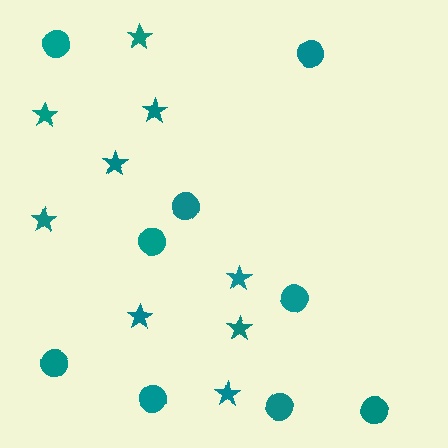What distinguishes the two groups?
There are 2 groups: one group of circles (9) and one group of stars (9).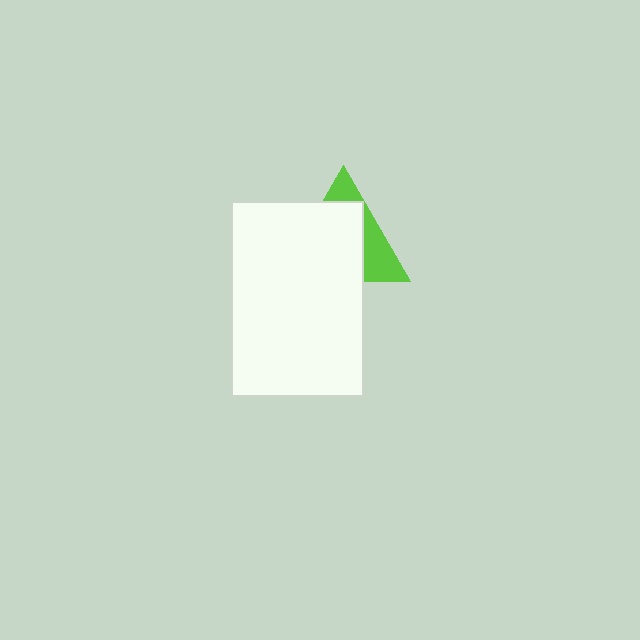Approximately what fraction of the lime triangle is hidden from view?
Roughly 65% of the lime triangle is hidden behind the white rectangle.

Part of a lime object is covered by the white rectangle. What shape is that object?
It is a triangle.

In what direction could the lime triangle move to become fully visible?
The lime triangle could move toward the upper-right. That would shift it out from behind the white rectangle entirely.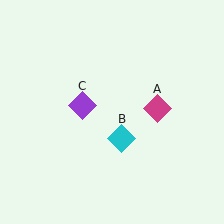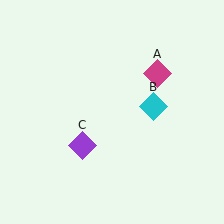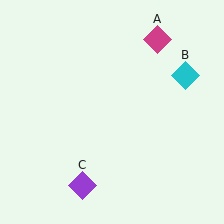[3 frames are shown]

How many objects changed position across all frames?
3 objects changed position: magenta diamond (object A), cyan diamond (object B), purple diamond (object C).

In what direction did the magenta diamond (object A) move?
The magenta diamond (object A) moved up.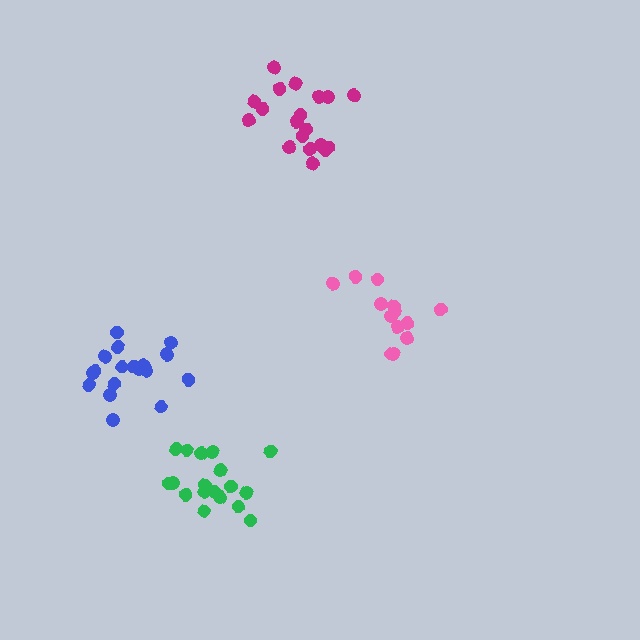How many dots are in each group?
Group 1: 18 dots, Group 2: 13 dots, Group 3: 18 dots, Group 4: 19 dots (68 total).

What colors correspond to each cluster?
The clusters are colored: blue, pink, green, magenta.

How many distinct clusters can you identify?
There are 4 distinct clusters.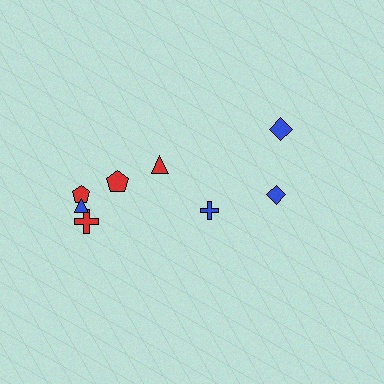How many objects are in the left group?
There are 5 objects.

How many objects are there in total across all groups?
There are 8 objects.